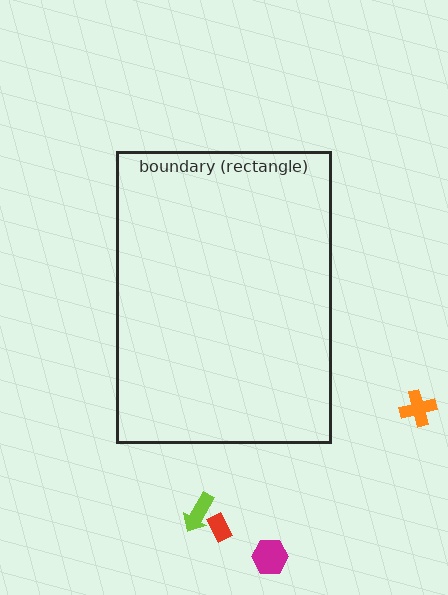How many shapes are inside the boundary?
0 inside, 4 outside.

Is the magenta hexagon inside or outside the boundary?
Outside.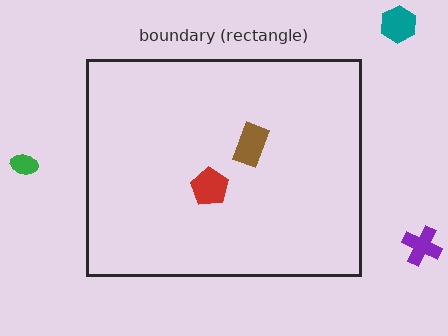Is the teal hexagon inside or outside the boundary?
Outside.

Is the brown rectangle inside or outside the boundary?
Inside.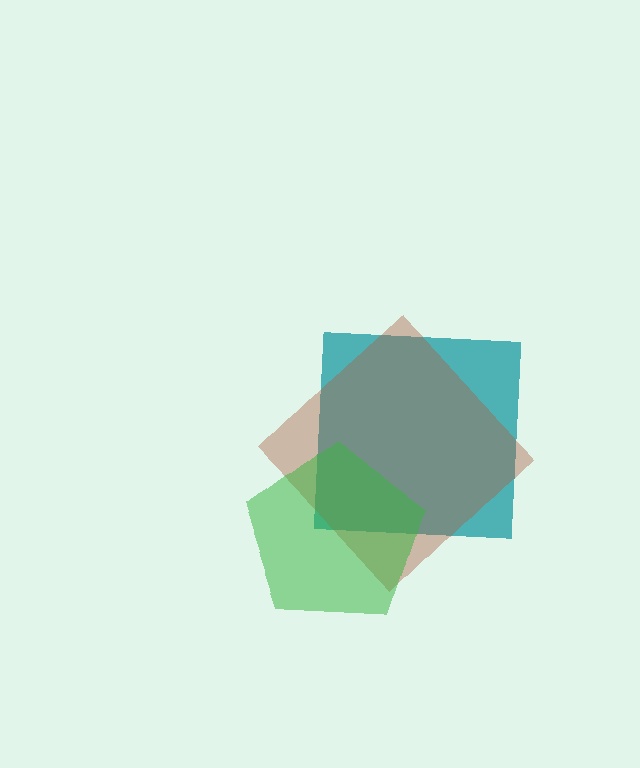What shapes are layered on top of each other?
The layered shapes are: a teal square, a brown diamond, a green pentagon.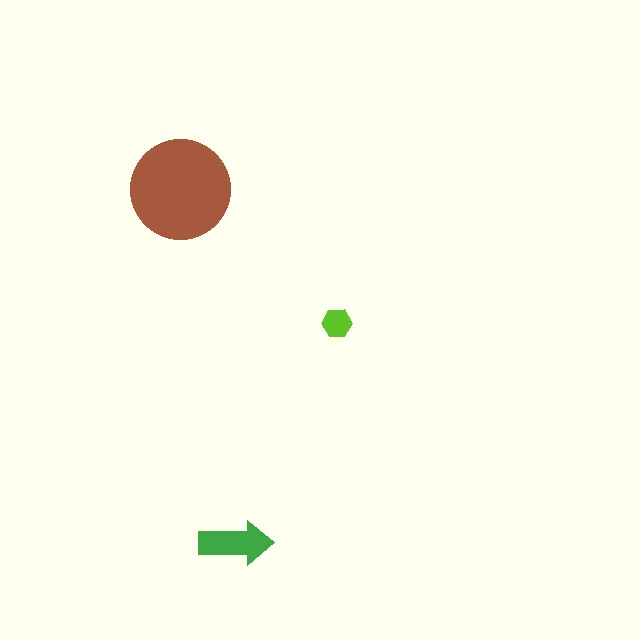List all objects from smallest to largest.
The lime hexagon, the green arrow, the brown circle.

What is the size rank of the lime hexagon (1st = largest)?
3rd.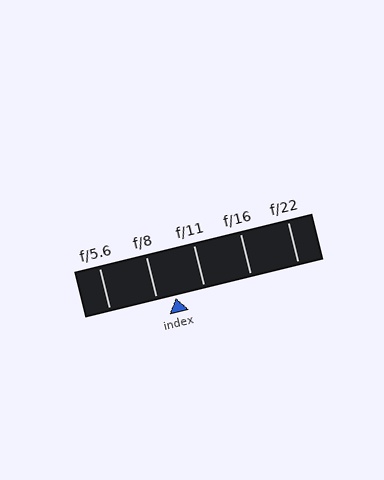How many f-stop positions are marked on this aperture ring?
There are 5 f-stop positions marked.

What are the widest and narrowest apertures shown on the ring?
The widest aperture shown is f/5.6 and the narrowest is f/22.